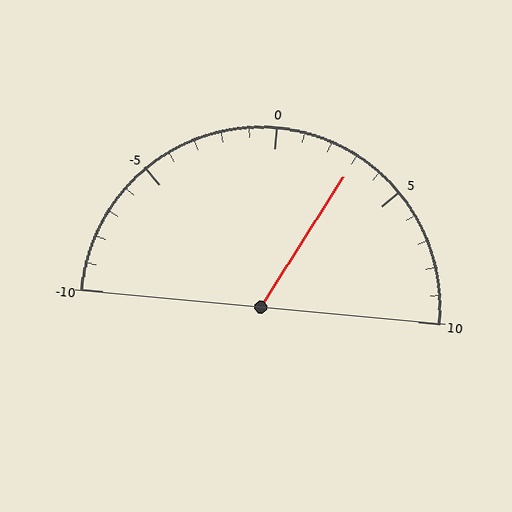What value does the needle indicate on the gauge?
The needle indicates approximately 3.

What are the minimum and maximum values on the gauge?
The gauge ranges from -10 to 10.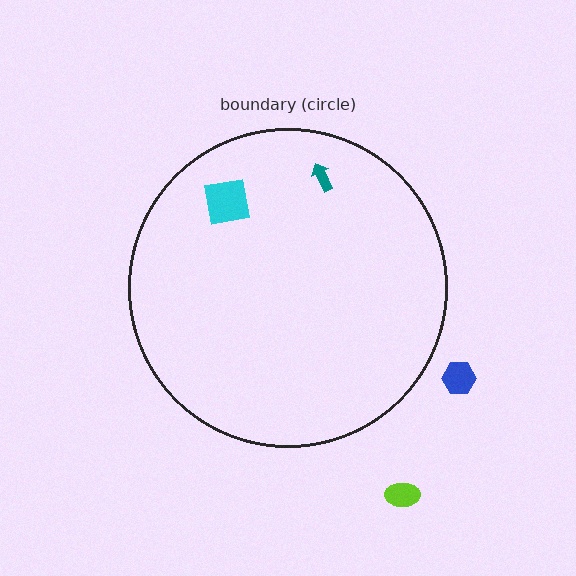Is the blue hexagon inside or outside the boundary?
Outside.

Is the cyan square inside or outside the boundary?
Inside.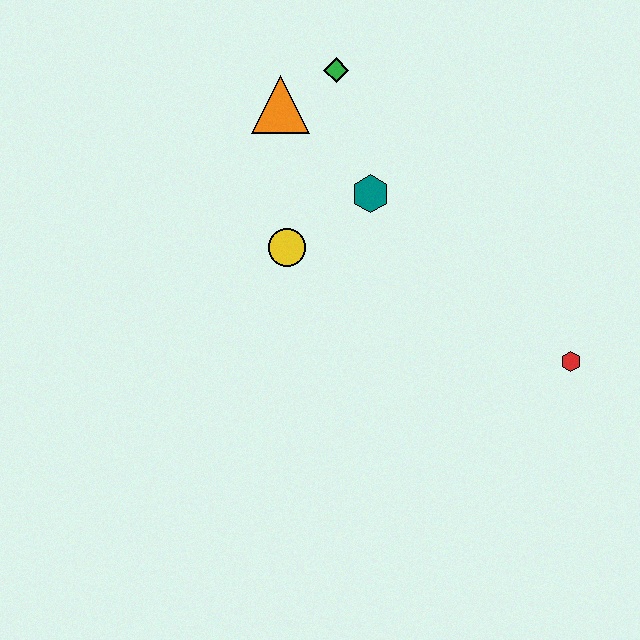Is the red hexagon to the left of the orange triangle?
No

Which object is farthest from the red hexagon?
The orange triangle is farthest from the red hexagon.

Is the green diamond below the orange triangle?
No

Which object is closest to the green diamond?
The orange triangle is closest to the green diamond.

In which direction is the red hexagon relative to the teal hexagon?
The red hexagon is to the right of the teal hexagon.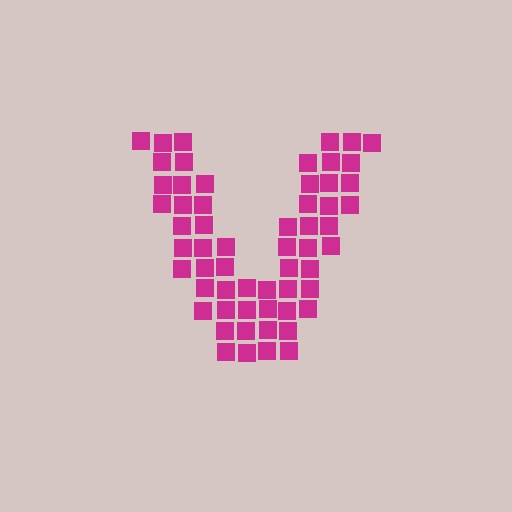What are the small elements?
The small elements are squares.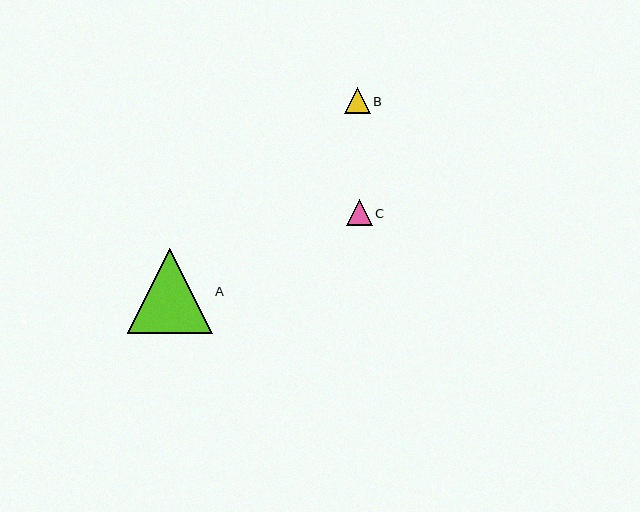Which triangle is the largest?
Triangle A is the largest with a size of approximately 85 pixels.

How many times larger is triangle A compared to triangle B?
Triangle A is approximately 3.3 times the size of triangle B.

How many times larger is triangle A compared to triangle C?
Triangle A is approximately 3.4 times the size of triangle C.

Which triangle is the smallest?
Triangle C is the smallest with a size of approximately 25 pixels.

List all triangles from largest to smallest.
From largest to smallest: A, B, C.